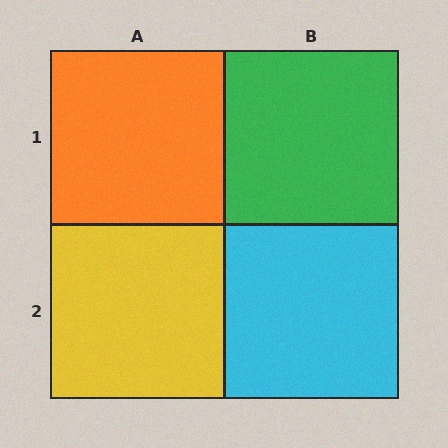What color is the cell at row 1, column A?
Orange.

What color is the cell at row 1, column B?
Green.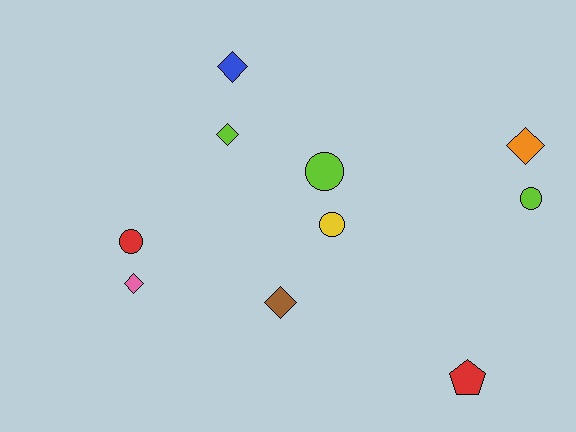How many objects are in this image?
There are 10 objects.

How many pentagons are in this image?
There is 1 pentagon.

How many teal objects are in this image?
There are no teal objects.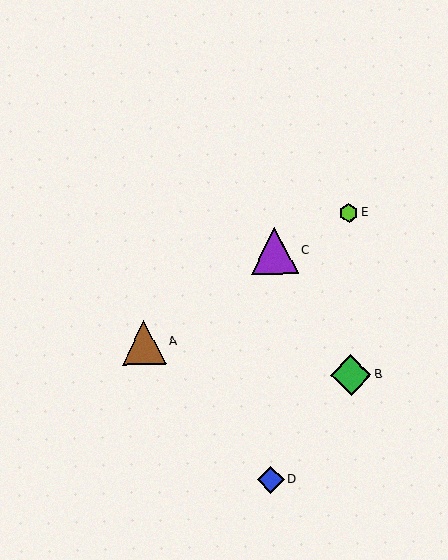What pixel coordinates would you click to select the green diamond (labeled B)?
Click at (351, 375) to select the green diamond B.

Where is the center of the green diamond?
The center of the green diamond is at (351, 375).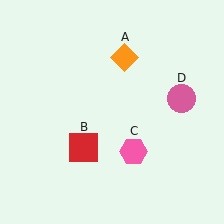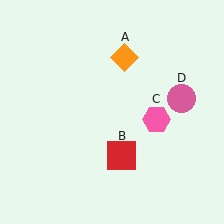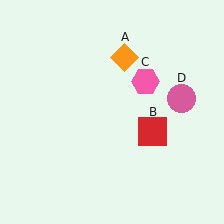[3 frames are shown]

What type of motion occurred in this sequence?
The red square (object B), pink hexagon (object C) rotated counterclockwise around the center of the scene.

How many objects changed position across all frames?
2 objects changed position: red square (object B), pink hexagon (object C).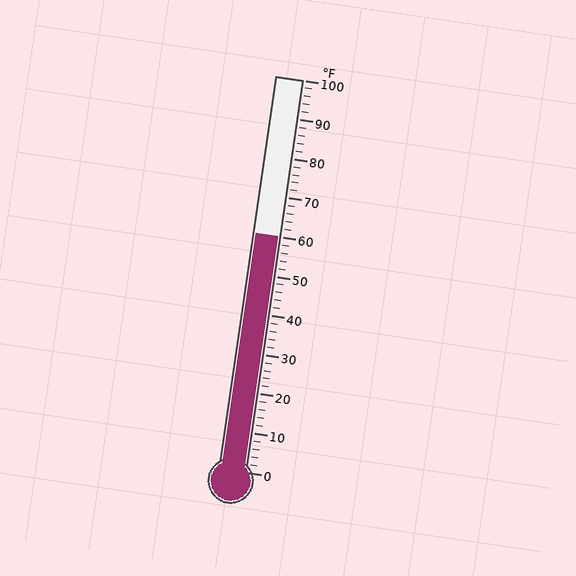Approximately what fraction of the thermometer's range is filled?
The thermometer is filled to approximately 60% of its range.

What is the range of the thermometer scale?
The thermometer scale ranges from 0°F to 100°F.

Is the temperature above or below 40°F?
The temperature is above 40°F.